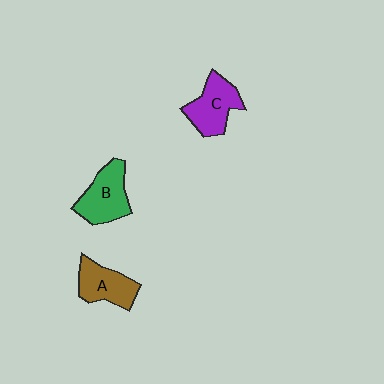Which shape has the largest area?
Shape B (green).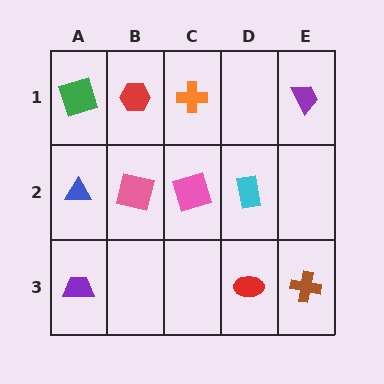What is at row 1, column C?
An orange cross.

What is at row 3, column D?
A red ellipse.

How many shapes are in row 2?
4 shapes.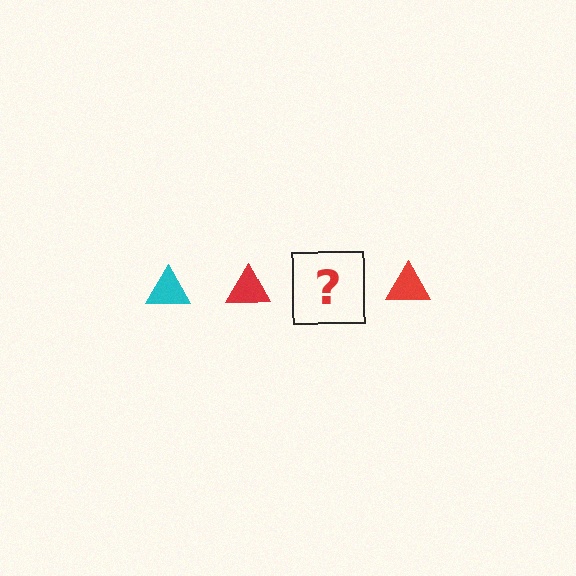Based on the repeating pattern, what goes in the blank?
The blank should be a cyan triangle.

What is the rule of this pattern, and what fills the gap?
The rule is that the pattern cycles through cyan, red triangles. The gap should be filled with a cyan triangle.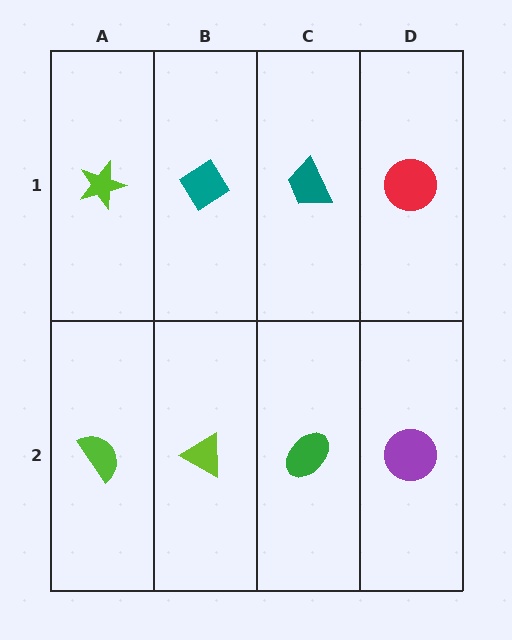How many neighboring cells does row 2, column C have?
3.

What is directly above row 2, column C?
A teal trapezoid.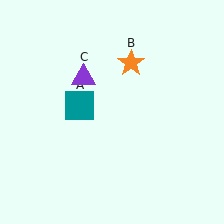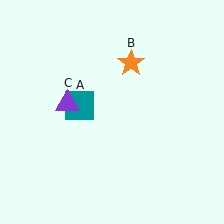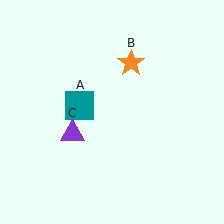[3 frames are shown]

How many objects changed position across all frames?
1 object changed position: purple triangle (object C).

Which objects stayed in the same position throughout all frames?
Teal square (object A) and orange star (object B) remained stationary.